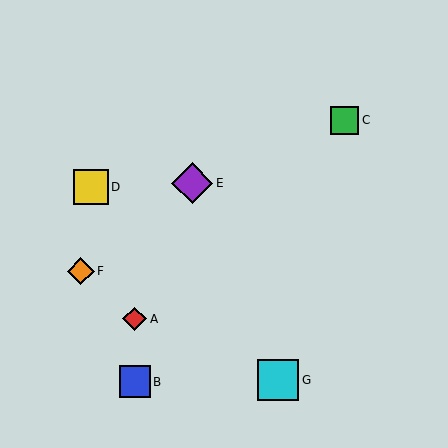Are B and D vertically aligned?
No, B is at x≈135 and D is at x≈91.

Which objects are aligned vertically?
Objects A, B are aligned vertically.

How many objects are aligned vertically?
2 objects (A, B) are aligned vertically.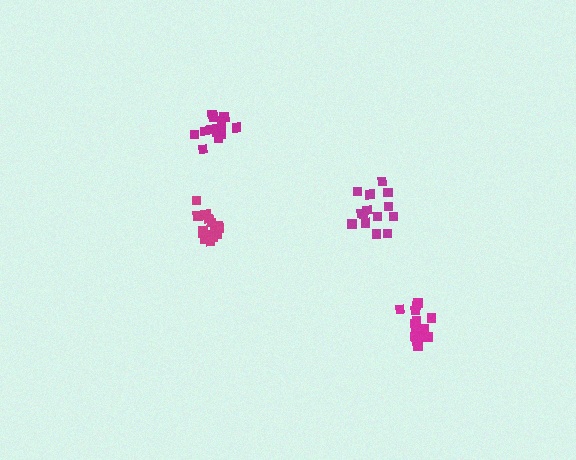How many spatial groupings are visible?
There are 4 spatial groupings.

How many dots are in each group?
Group 1: 16 dots, Group 2: 15 dots, Group 3: 14 dots, Group 4: 16 dots (61 total).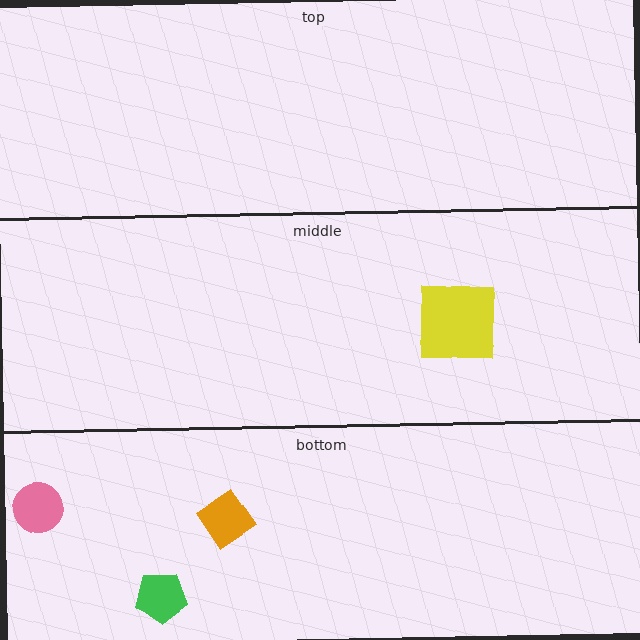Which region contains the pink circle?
The bottom region.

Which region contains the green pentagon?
The bottom region.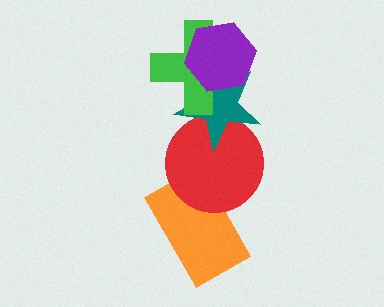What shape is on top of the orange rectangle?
The red circle is on top of the orange rectangle.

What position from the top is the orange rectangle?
The orange rectangle is 5th from the top.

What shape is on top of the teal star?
The green cross is on top of the teal star.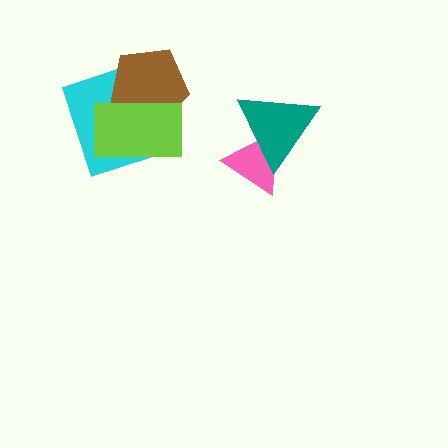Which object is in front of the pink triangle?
The teal triangle is in front of the pink triangle.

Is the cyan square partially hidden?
Yes, it is partially covered by another shape.